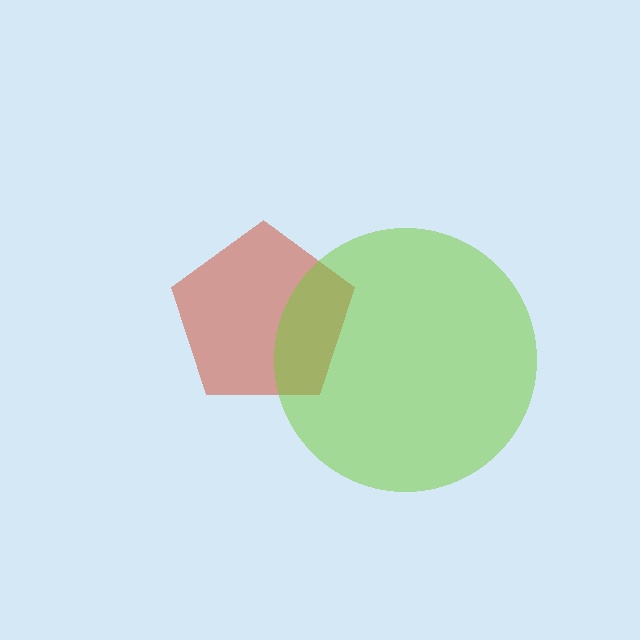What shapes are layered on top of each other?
The layered shapes are: a red pentagon, a lime circle.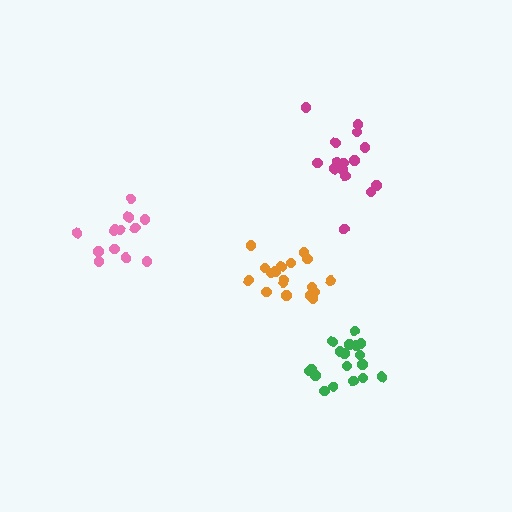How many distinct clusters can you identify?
There are 4 distinct clusters.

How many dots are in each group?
Group 1: 18 dots, Group 2: 18 dots, Group 3: 13 dots, Group 4: 15 dots (64 total).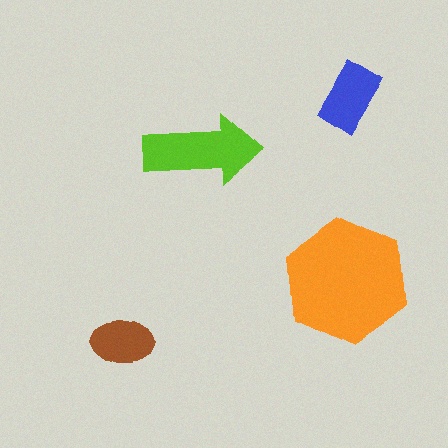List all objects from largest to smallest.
The orange hexagon, the lime arrow, the blue rectangle, the brown ellipse.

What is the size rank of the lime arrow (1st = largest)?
2nd.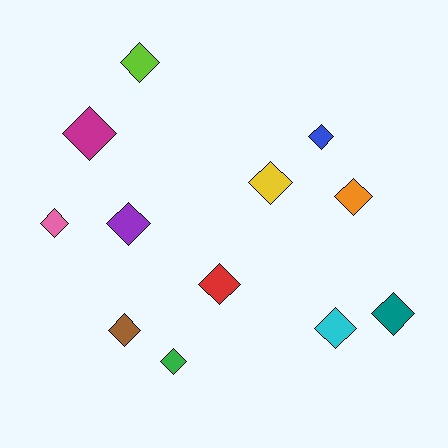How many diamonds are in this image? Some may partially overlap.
There are 12 diamonds.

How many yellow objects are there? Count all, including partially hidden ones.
There is 1 yellow object.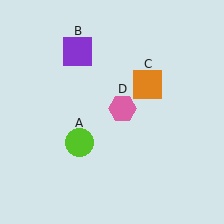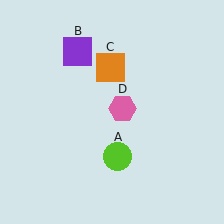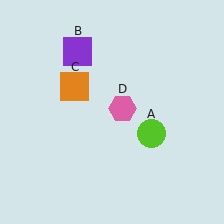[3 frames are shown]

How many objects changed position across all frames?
2 objects changed position: lime circle (object A), orange square (object C).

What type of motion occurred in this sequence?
The lime circle (object A), orange square (object C) rotated counterclockwise around the center of the scene.